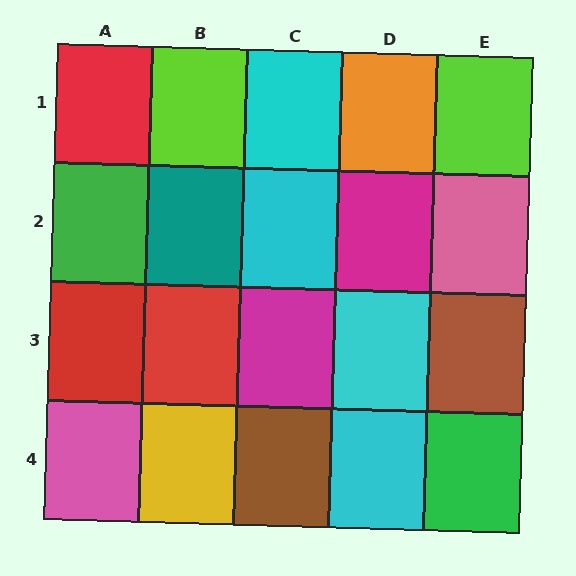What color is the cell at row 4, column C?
Brown.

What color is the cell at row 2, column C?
Cyan.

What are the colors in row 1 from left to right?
Red, lime, cyan, orange, lime.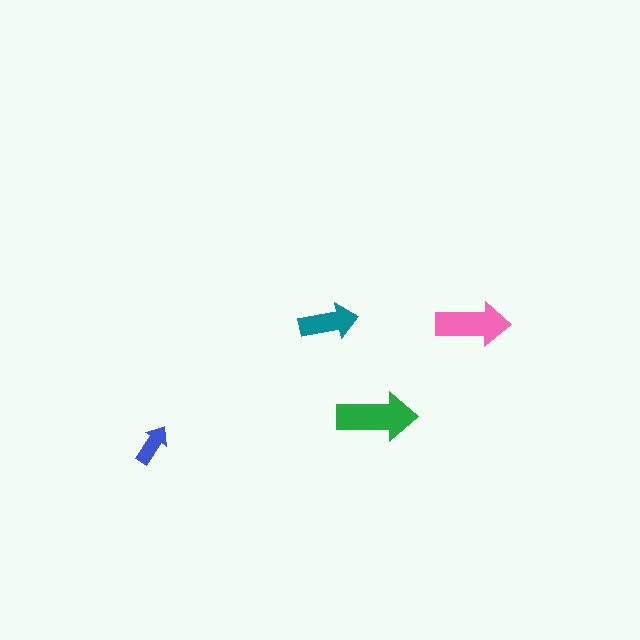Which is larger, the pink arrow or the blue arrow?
The pink one.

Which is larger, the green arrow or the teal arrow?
The green one.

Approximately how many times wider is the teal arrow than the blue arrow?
About 1.5 times wider.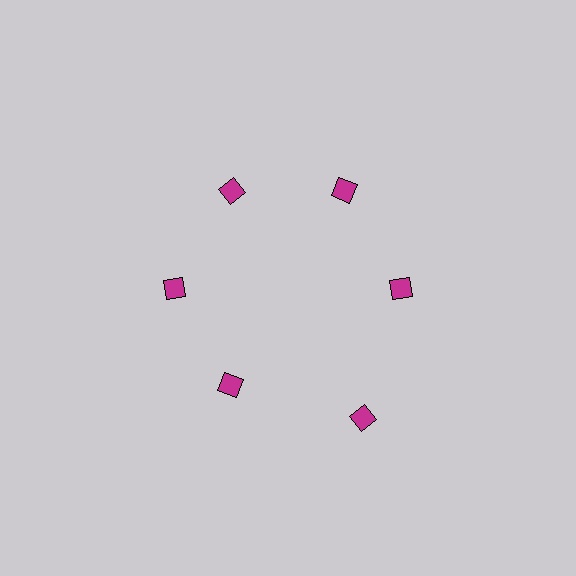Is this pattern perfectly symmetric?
No. The 6 magenta diamonds are arranged in a ring, but one element near the 5 o'clock position is pushed outward from the center, breaking the 6-fold rotational symmetry.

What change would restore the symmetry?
The symmetry would be restored by moving it inward, back onto the ring so that all 6 diamonds sit at equal angles and equal distance from the center.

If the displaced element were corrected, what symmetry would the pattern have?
It would have 6-fold rotational symmetry — the pattern would map onto itself every 60 degrees.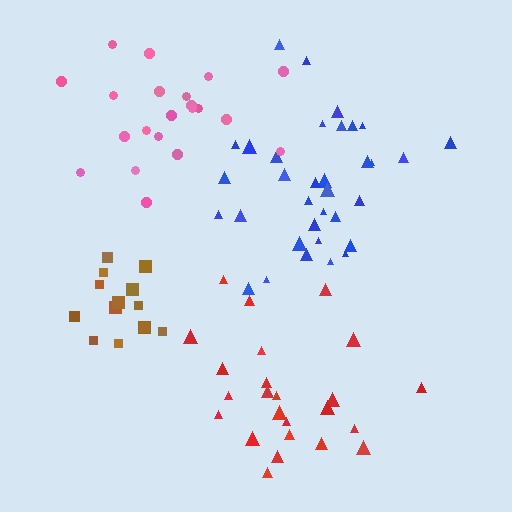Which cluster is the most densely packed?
Brown.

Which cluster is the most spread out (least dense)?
Red.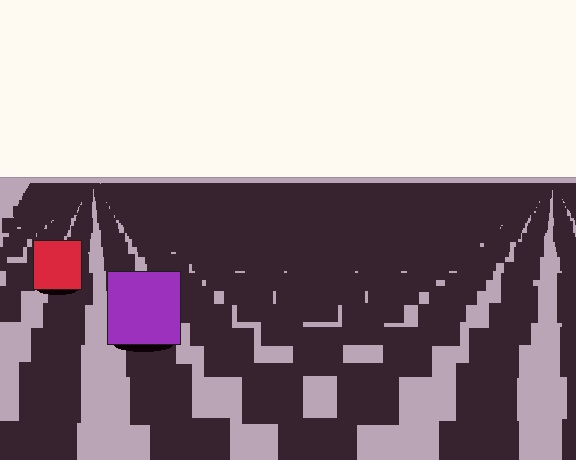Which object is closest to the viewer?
The purple square is closest. The texture marks near it are larger and more spread out.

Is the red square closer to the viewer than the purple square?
No. The purple square is closer — you can tell from the texture gradient: the ground texture is coarser near it.